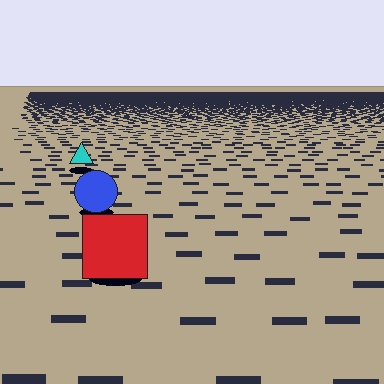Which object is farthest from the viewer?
The cyan triangle is farthest from the viewer. It appears smaller and the ground texture around it is denser.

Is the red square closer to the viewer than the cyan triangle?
Yes. The red square is closer — you can tell from the texture gradient: the ground texture is coarser near it.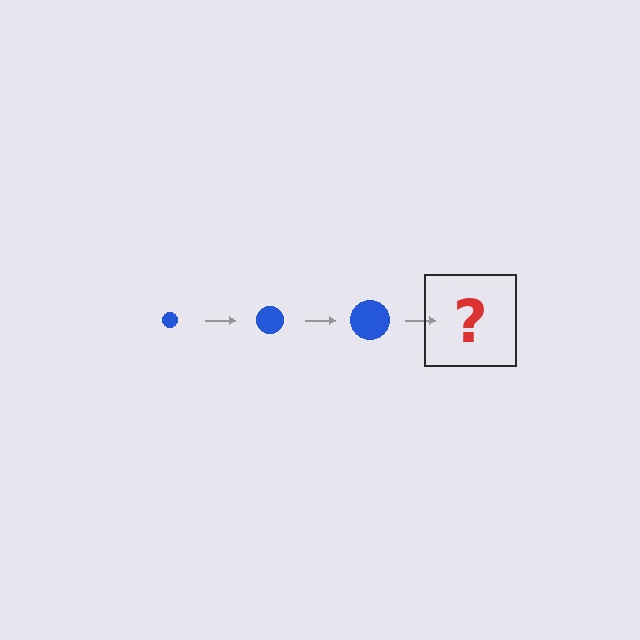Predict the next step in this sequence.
The next step is a blue circle, larger than the previous one.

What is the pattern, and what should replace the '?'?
The pattern is that the circle gets progressively larger each step. The '?' should be a blue circle, larger than the previous one.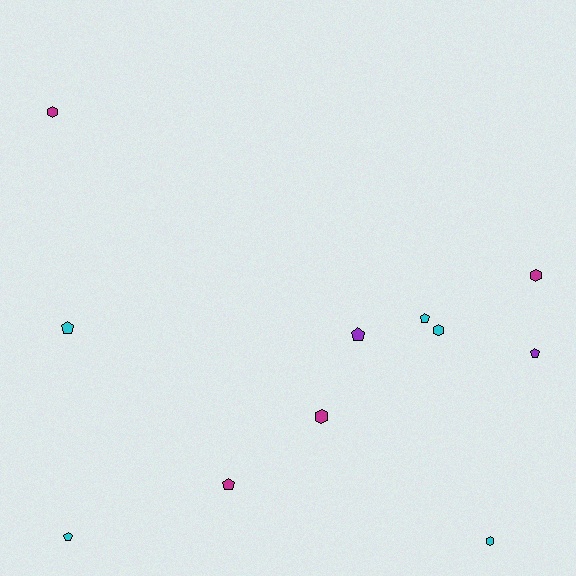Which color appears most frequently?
Cyan, with 5 objects.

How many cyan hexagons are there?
There are 2 cyan hexagons.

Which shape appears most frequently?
Pentagon, with 6 objects.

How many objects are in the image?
There are 11 objects.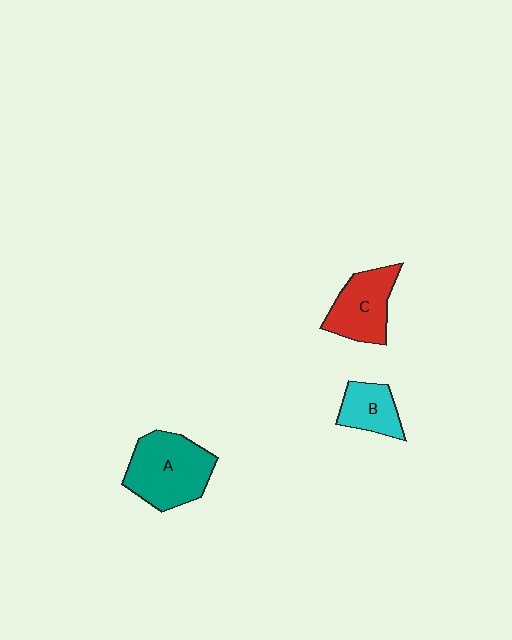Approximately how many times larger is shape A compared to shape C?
Approximately 1.3 times.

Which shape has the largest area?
Shape A (teal).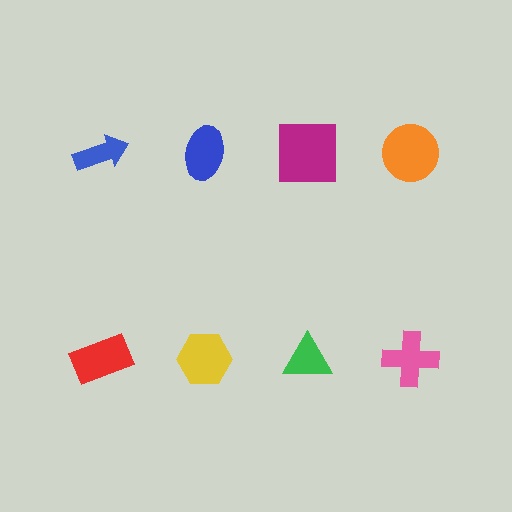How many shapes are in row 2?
4 shapes.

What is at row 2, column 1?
A red rectangle.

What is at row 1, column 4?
An orange circle.